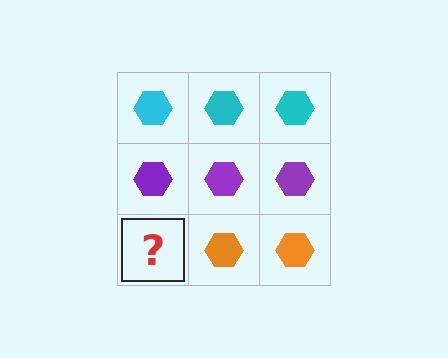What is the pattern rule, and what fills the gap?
The rule is that each row has a consistent color. The gap should be filled with an orange hexagon.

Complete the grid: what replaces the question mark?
The question mark should be replaced with an orange hexagon.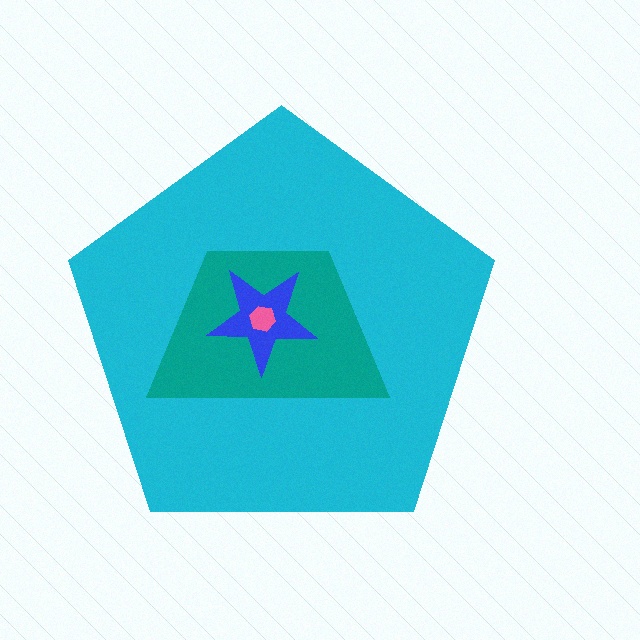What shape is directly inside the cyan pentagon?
The teal trapezoid.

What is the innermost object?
The pink hexagon.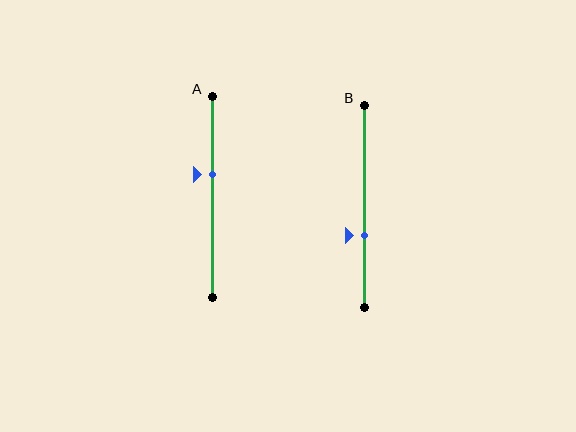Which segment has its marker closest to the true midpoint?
Segment A has its marker closest to the true midpoint.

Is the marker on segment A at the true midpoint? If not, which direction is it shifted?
No, the marker on segment A is shifted upward by about 11% of the segment length.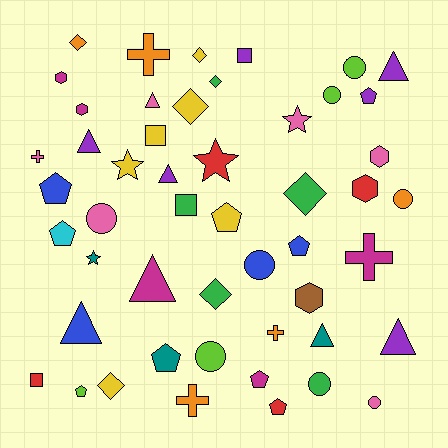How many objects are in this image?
There are 50 objects.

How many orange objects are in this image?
There are 5 orange objects.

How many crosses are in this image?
There are 5 crosses.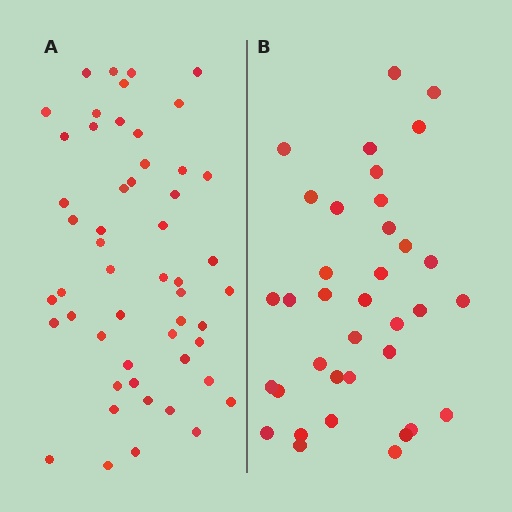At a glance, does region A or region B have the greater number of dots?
Region A (the left region) has more dots.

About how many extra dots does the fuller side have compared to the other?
Region A has approximately 15 more dots than region B.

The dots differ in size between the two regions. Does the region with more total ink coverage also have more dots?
No. Region B has more total ink coverage because its dots are larger, but region A actually contains more individual dots. Total area can be misleading — the number of items is what matters here.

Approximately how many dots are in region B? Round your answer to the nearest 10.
About 40 dots. (The exact count is 36, which rounds to 40.)